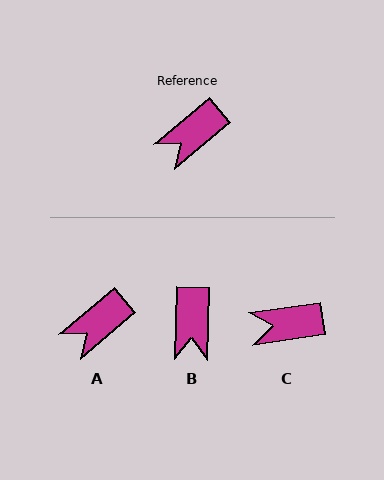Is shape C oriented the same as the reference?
No, it is off by about 32 degrees.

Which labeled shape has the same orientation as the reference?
A.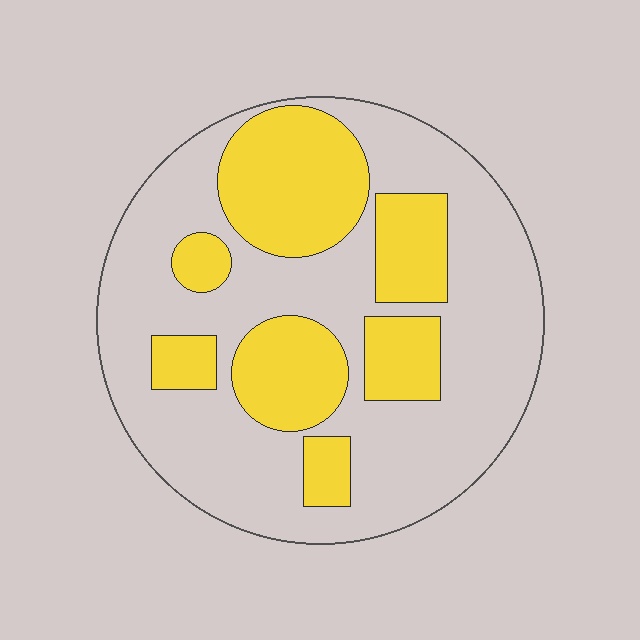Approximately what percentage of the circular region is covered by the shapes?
Approximately 35%.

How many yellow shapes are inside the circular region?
7.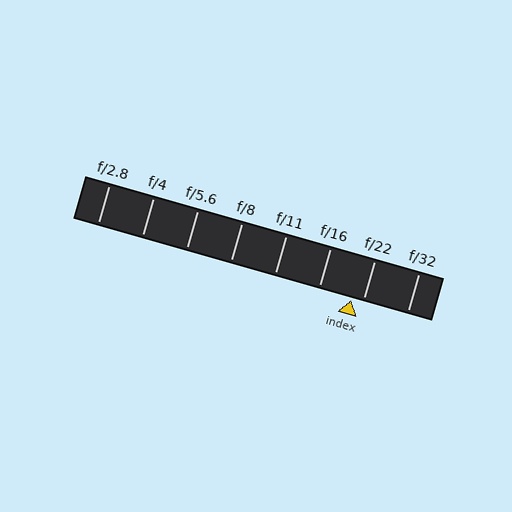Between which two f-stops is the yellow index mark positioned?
The index mark is between f/16 and f/22.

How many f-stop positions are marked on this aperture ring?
There are 8 f-stop positions marked.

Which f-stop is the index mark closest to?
The index mark is closest to f/22.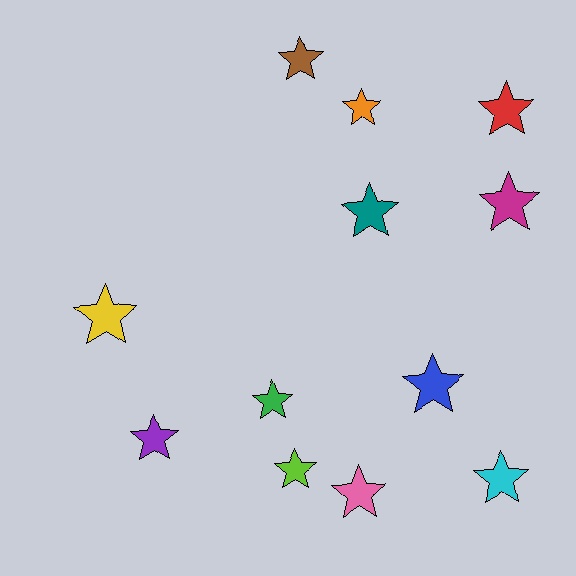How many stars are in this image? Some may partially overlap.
There are 12 stars.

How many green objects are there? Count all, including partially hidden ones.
There is 1 green object.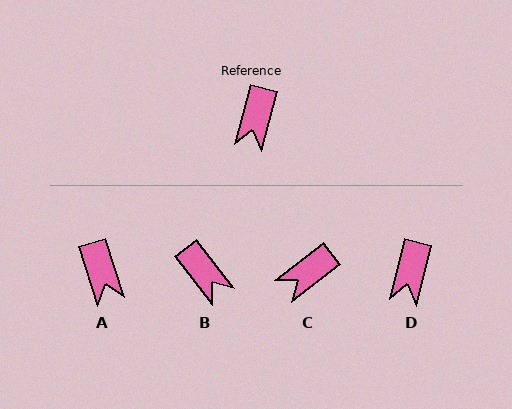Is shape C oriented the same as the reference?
No, it is off by about 38 degrees.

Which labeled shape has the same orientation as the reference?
D.